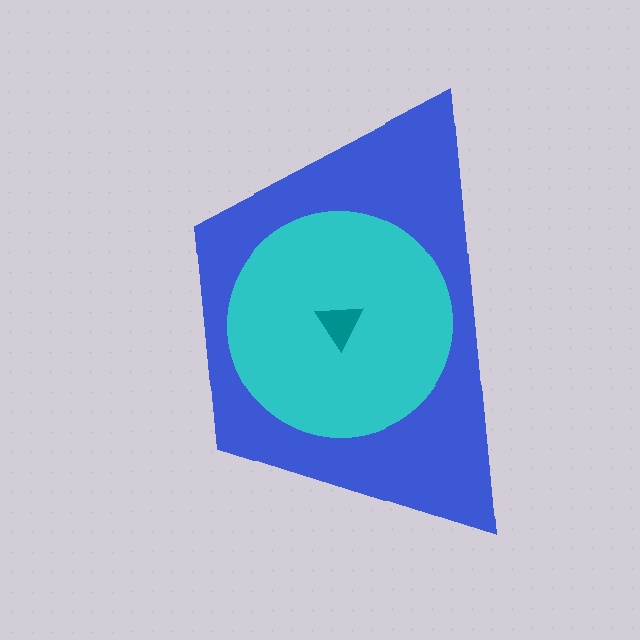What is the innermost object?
The teal triangle.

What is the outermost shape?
The blue trapezoid.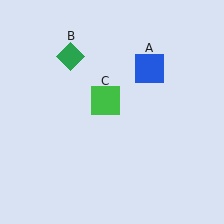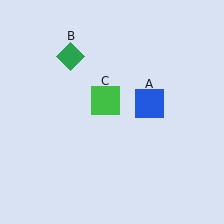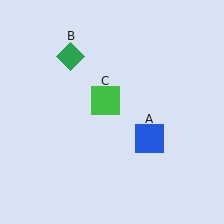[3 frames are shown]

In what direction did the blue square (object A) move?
The blue square (object A) moved down.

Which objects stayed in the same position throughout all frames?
Green diamond (object B) and green square (object C) remained stationary.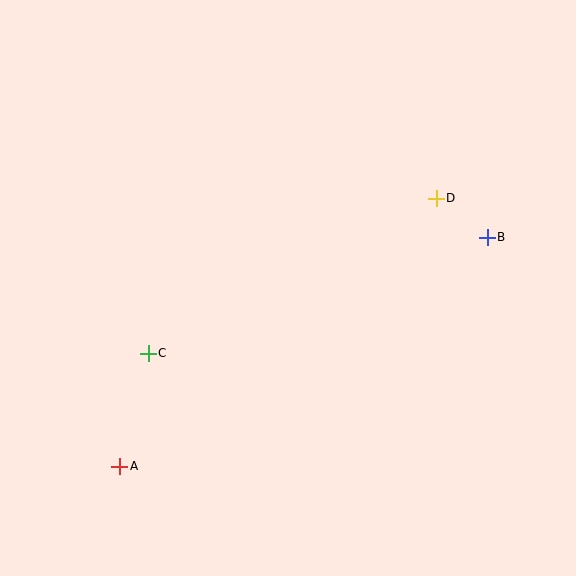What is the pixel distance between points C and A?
The distance between C and A is 116 pixels.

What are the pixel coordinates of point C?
Point C is at (148, 353).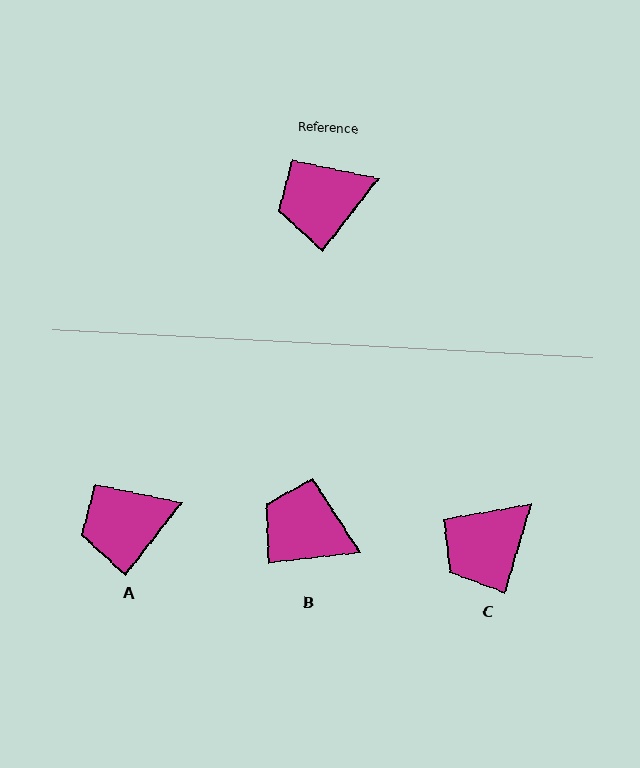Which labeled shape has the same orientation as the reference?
A.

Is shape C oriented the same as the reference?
No, it is off by about 22 degrees.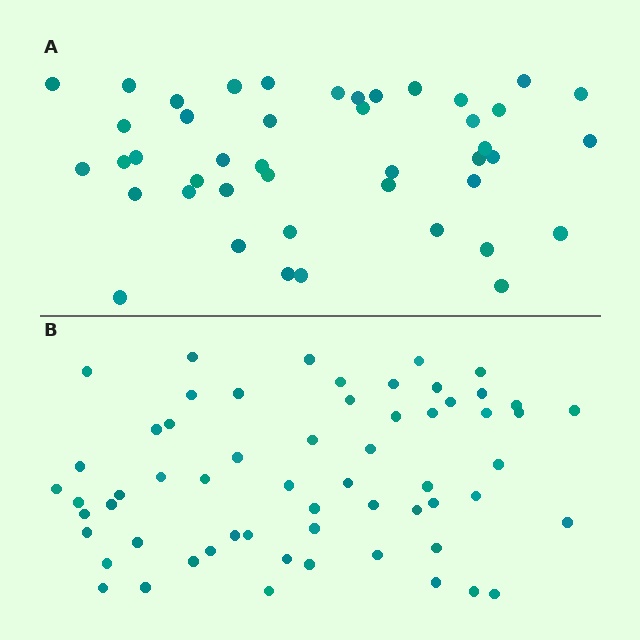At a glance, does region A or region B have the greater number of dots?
Region B (the bottom region) has more dots.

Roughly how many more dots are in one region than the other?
Region B has approximately 15 more dots than region A.